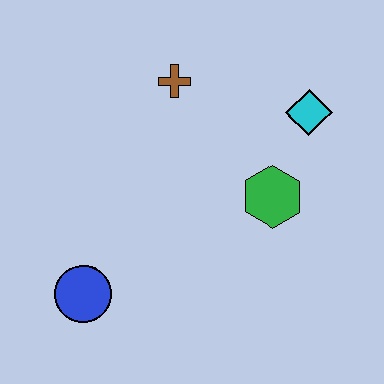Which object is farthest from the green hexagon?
The blue circle is farthest from the green hexagon.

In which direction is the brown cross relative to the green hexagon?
The brown cross is above the green hexagon.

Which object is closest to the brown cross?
The cyan diamond is closest to the brown cross.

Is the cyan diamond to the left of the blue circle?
No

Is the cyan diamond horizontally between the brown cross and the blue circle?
No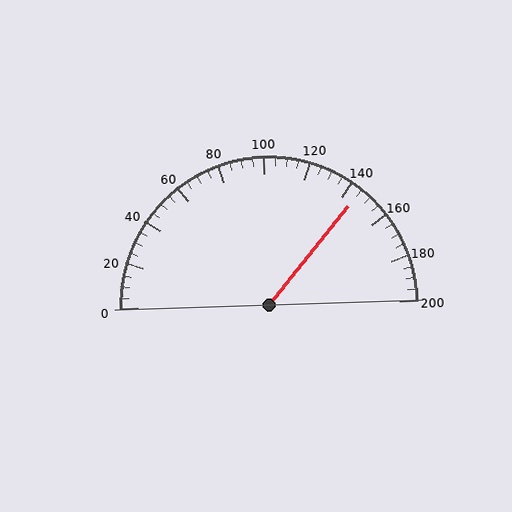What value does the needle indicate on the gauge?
The needle indicates approximately 145.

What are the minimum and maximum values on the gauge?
The gauge ranges from 0 to 200.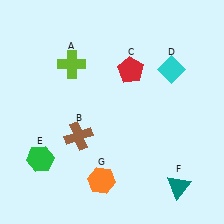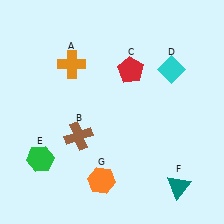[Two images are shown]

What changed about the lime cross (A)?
In Image 1, A is lime. In Image 2, it changed to orange.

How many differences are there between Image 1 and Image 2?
There is 1 difference between the two images.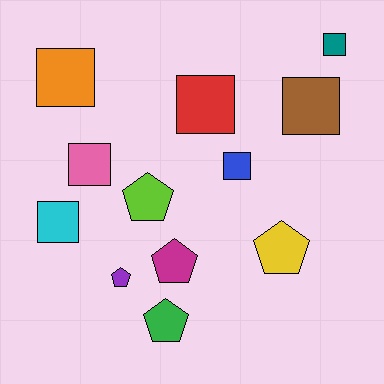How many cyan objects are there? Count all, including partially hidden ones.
There is 1 cyan object.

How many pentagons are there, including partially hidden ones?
There are 5 pentagons.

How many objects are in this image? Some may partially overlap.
There are 12 objects.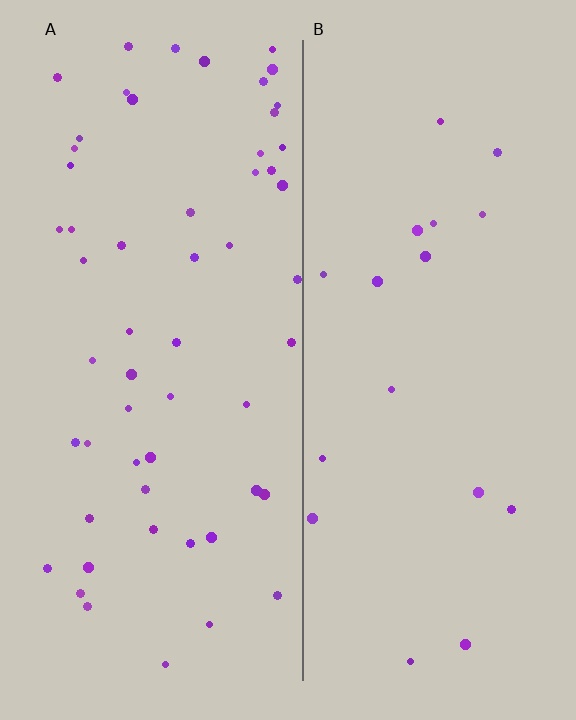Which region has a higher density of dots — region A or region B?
A (the left).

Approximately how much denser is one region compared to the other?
Approximately 3.1× — region A over region B.